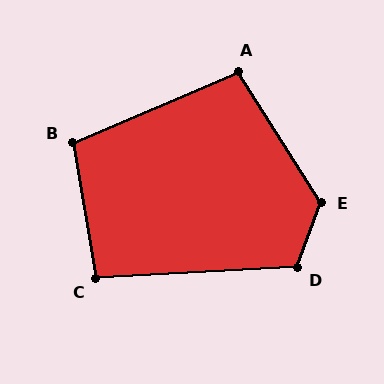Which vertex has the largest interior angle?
E, at approximately 128 degrees.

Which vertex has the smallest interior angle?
C, at approximately 97 degrees.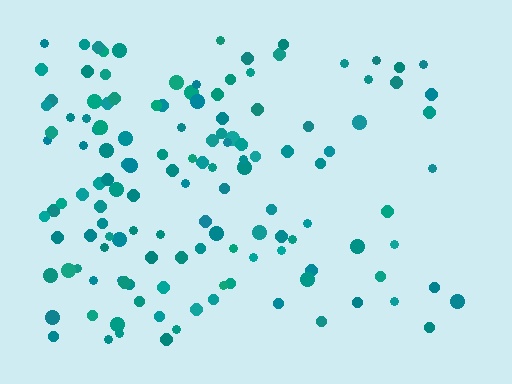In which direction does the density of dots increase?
From right to left, with the left side densest.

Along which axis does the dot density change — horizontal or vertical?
Horizontal.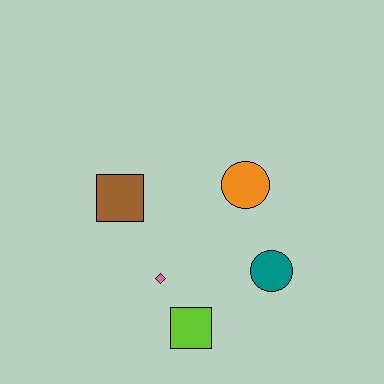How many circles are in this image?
There are 2 circles.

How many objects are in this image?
There are 5 objects.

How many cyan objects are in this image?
There are no cyan objects.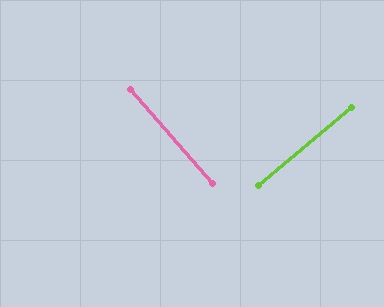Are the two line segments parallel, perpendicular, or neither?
Perpendicular — they meet at approximately 89°.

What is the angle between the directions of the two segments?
Approximately 89 degrees.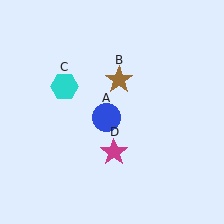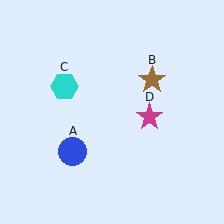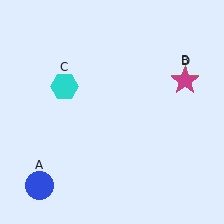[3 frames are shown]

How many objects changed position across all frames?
3 objects changed position: blue circle (object A), brown star (object B), magenta star (object D).